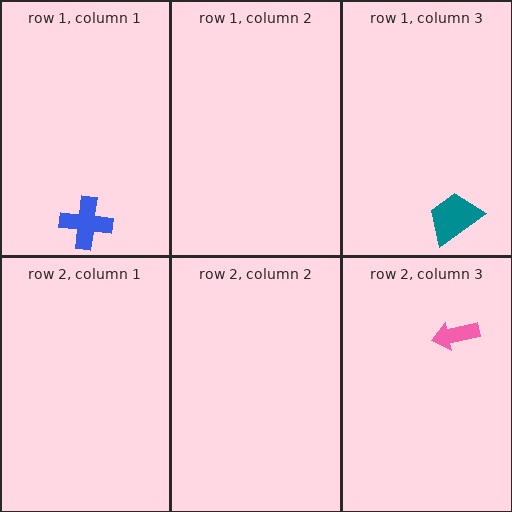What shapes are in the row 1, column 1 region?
The blue cross.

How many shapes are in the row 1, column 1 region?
1.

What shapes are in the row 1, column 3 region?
The teal trapezoid.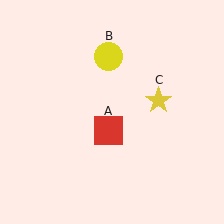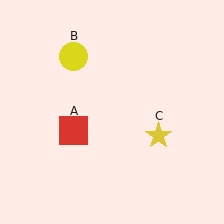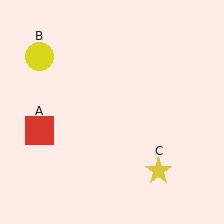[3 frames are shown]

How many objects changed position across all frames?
3 objects changed position: red square (object A), yellow circle (object B), yellow star (object C).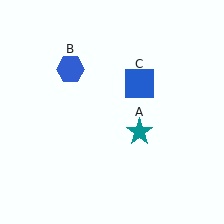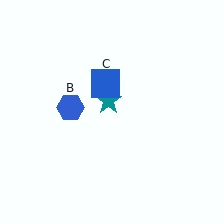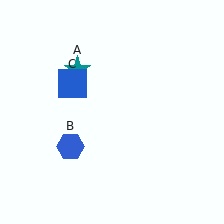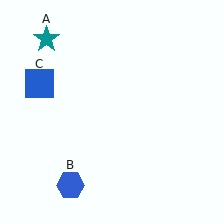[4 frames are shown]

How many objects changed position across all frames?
3 objects changed position: teal star (object A), blue hexagon (object B), blue square (object C).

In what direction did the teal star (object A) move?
The teal star (object A) moved up and to the left.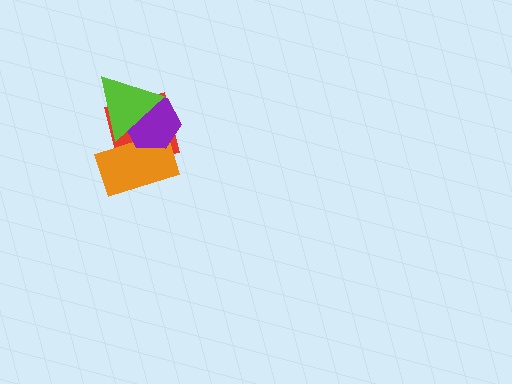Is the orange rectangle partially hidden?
Yes, it is partially covered by another shape.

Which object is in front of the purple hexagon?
The lime triangle is in front of the purple hexagon.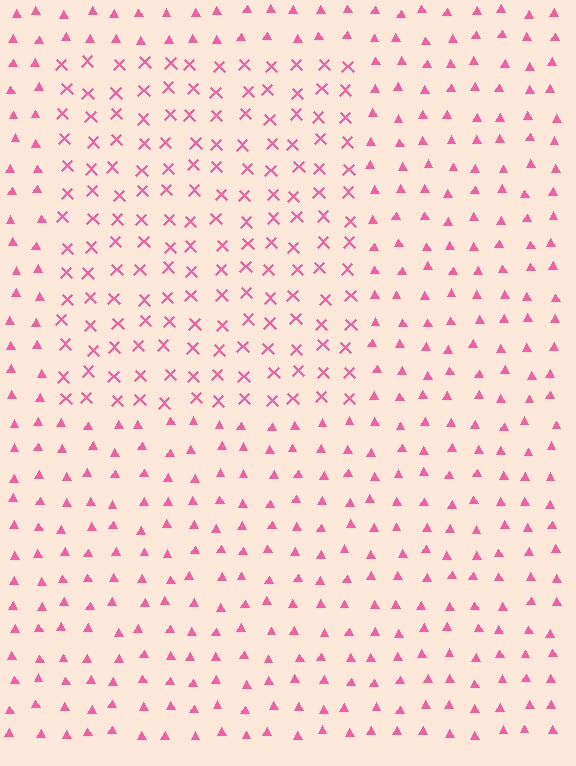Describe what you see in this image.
The image is filled with small pink elements arranged in a uniform grid. A rectangle-shaped region contains X marks, while the surrounding area contains triangles. The boundary is defined purely by the change in element shape.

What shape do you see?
I see a rectangle.